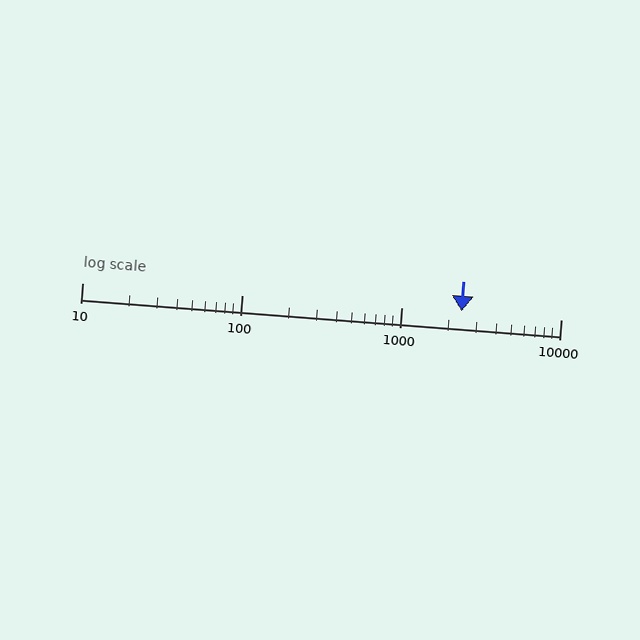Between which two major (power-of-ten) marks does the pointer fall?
The pointer is between 1000 and 10000.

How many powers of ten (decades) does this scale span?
The scale spans 3 decades, from 10 to 10000.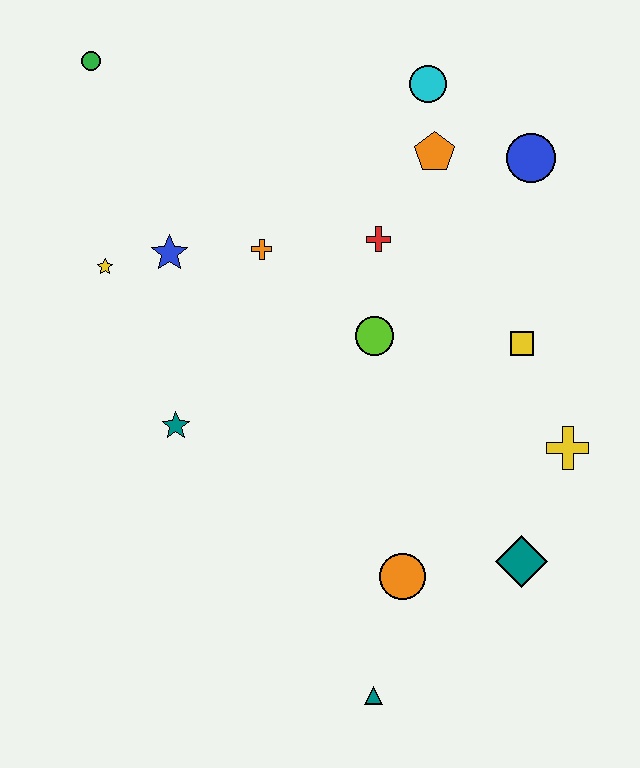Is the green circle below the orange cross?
No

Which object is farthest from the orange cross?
The teal triangle is farthest from the orange cross.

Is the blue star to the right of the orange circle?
No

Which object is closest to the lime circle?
The red cross is closest to the lime circle.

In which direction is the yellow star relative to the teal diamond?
The yellow star is to the left of the teal diamond.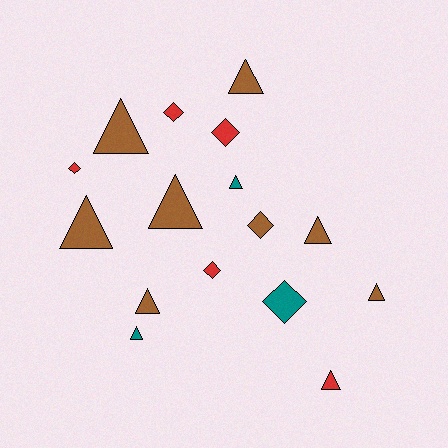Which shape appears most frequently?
Triangle, with 10 objects.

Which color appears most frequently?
Brown, with 8 objects.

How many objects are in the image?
There are 16 objects.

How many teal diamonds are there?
There is 1 teal diamond.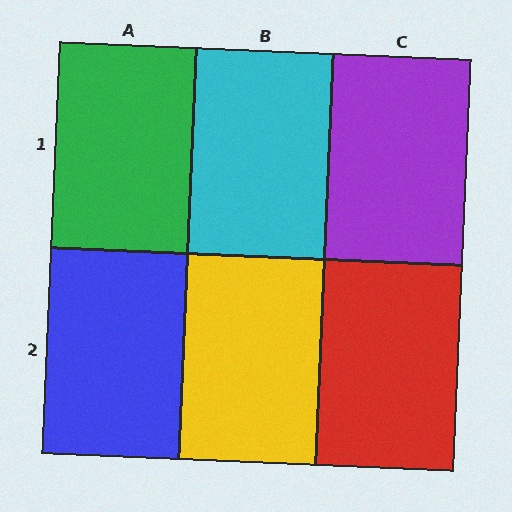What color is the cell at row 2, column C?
Red.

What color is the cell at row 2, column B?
Yellow.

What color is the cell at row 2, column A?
Blue.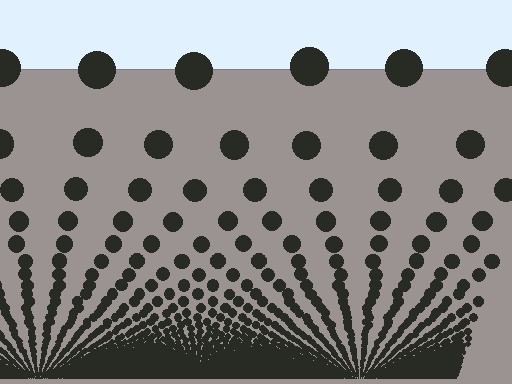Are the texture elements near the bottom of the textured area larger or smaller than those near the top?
Smaller. The gradient is inverted — elements near the bottom are smaller and denser.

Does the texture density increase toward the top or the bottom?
Density increases toward the bottom.